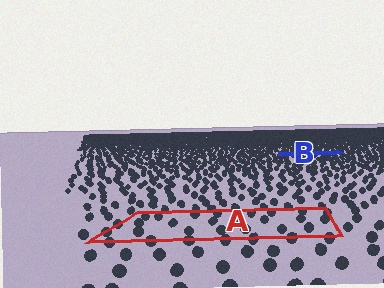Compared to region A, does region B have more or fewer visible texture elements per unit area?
Region B has more texture elements per unit area — they are packed more densely because it is farther away.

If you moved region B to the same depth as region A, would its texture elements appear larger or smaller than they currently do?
They would appear larger. At a closer depth, the same texture elements are projected at a bigger on-screen size.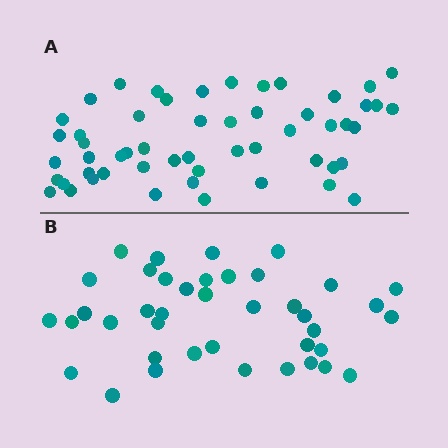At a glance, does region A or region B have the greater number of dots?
Region A (the top region) has more dots.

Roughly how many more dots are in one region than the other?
Region A has approximately 15 more dots than region B.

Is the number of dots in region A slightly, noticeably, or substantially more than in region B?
Region A has noticeably more, but not dramatically so. The ratio is roughly 1.4 to 1.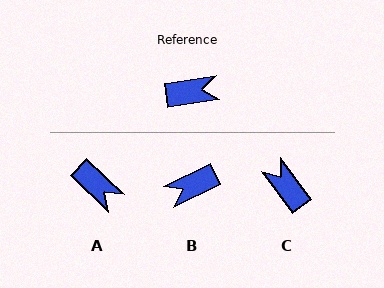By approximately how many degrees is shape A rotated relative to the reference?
Approximately 52 degrees clockwise.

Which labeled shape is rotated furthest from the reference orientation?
B, about 163 degrees away.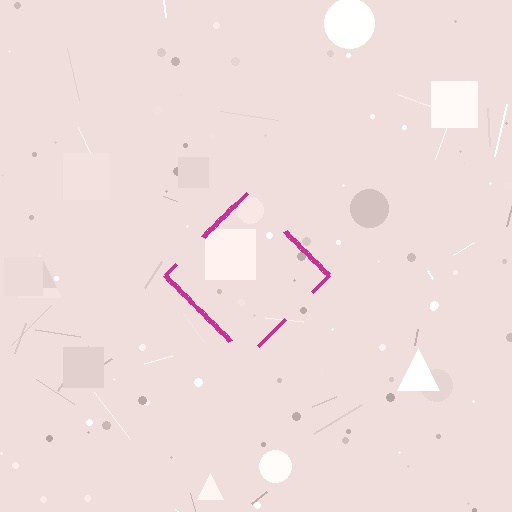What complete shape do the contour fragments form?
The contour fragments form a diamond.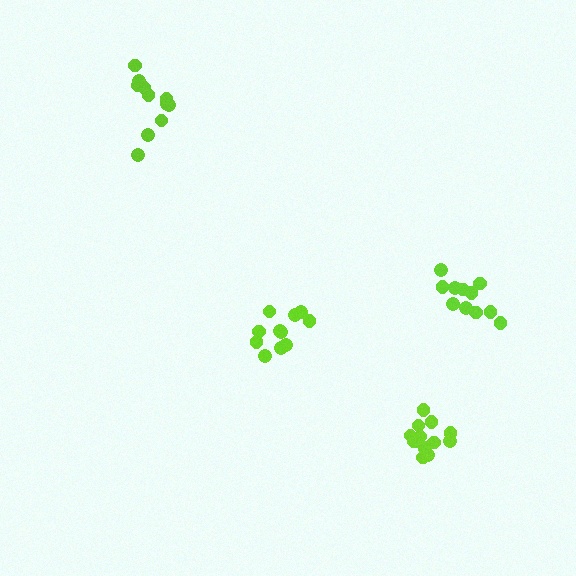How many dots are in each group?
Group 1: 11 dots, Group 2: 11 dots, Group 3: 13 dots, Group 4: 11 dots (46 total).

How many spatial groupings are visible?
There are 4 spatial groupings.